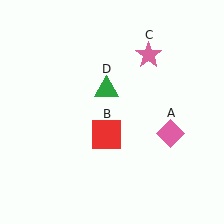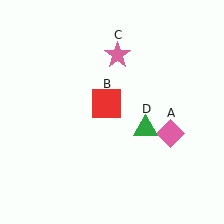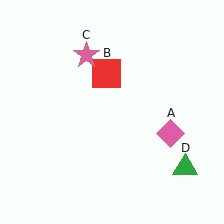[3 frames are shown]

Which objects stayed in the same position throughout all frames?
Pink diamond (object A) remained stationary.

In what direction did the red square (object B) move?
The red square (object B) moved up.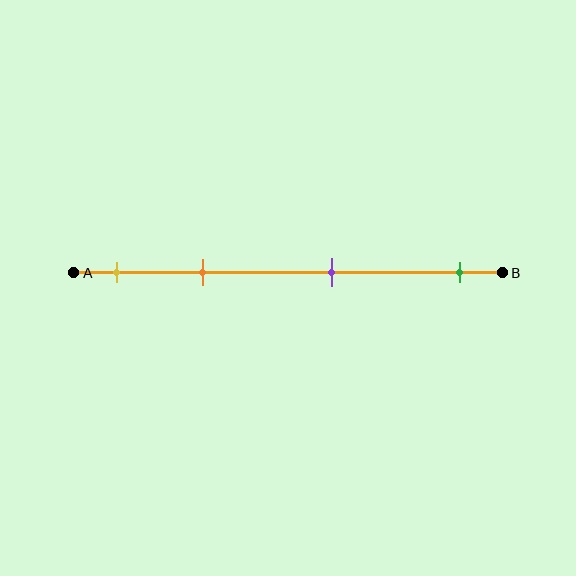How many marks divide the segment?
There are 4 marks dividing the segment.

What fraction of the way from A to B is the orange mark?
The orange mark is approximately 30% (0.3) of the way from A to B.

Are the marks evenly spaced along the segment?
No, the marks are not evenly spaced.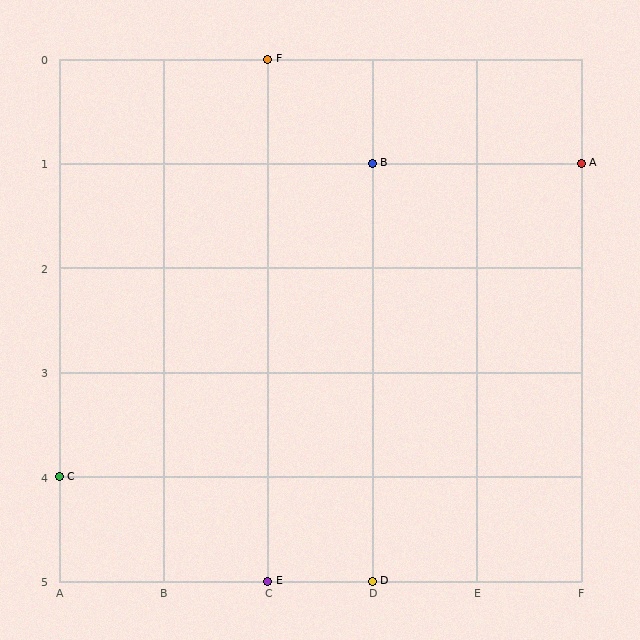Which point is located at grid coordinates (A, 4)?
Point C is at (A, 4).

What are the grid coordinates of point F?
Point F is at grid coordinates (C, 0).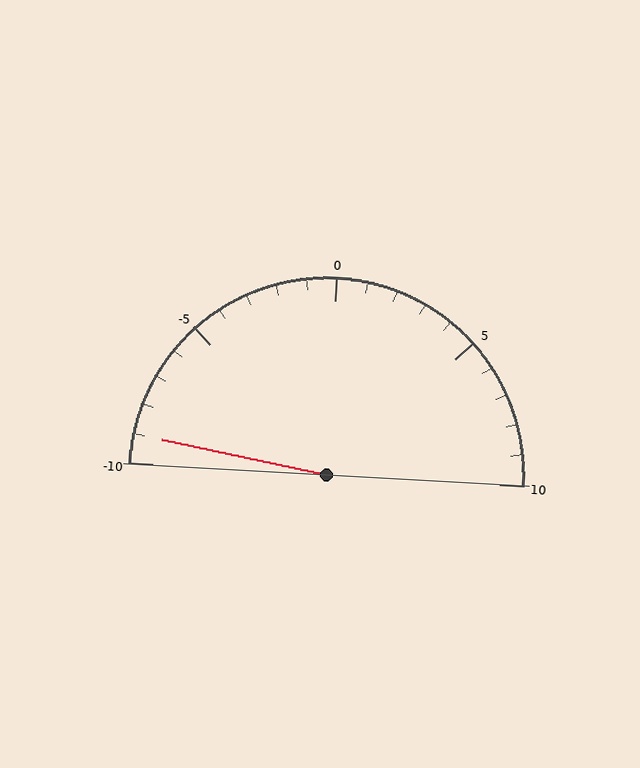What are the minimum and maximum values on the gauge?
The gauge ranges from -10 to 10.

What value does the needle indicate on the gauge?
The needle indicates approximately -9.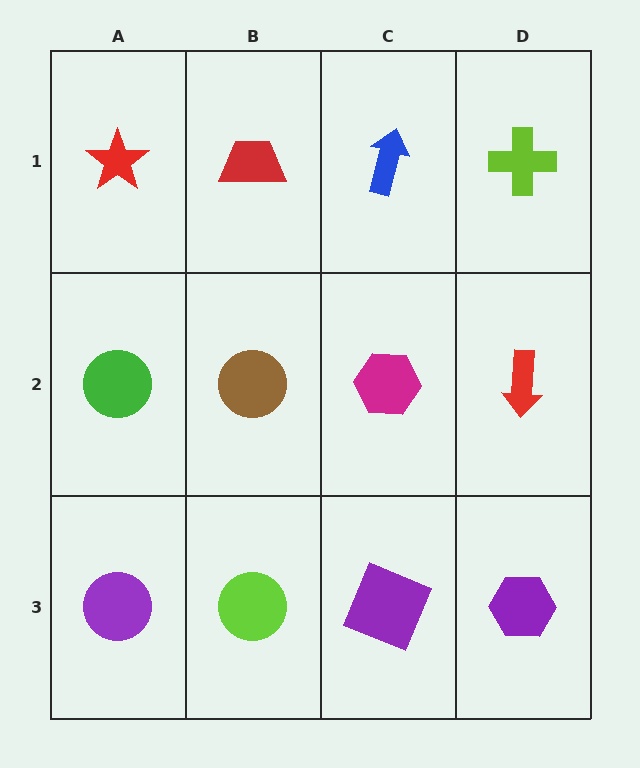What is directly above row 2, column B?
A red trapezoid.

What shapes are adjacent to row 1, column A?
A green circle (row 2, column A), a red trapezoid (row 1, column B).